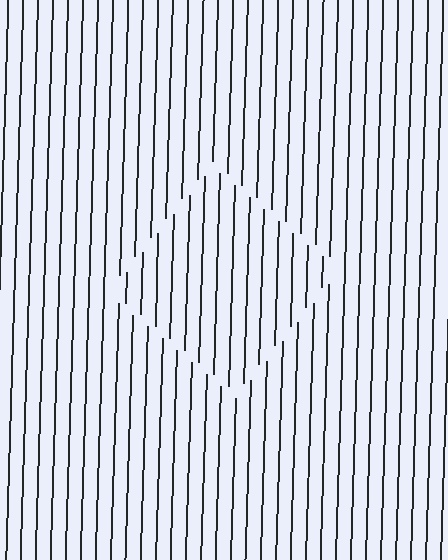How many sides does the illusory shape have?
4 sides — the line-ends trace a square.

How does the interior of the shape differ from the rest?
The interior of the shape contains the same grating, shifted by half a period — the contour is defined by the phase discontinuity where line-ends from the inner and outer gratings abut.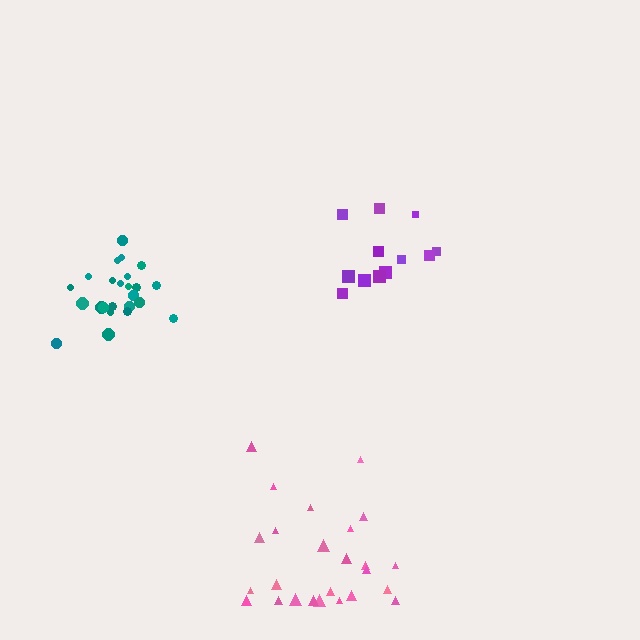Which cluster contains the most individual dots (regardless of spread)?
Teal (25).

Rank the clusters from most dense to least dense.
teal, purple, pink.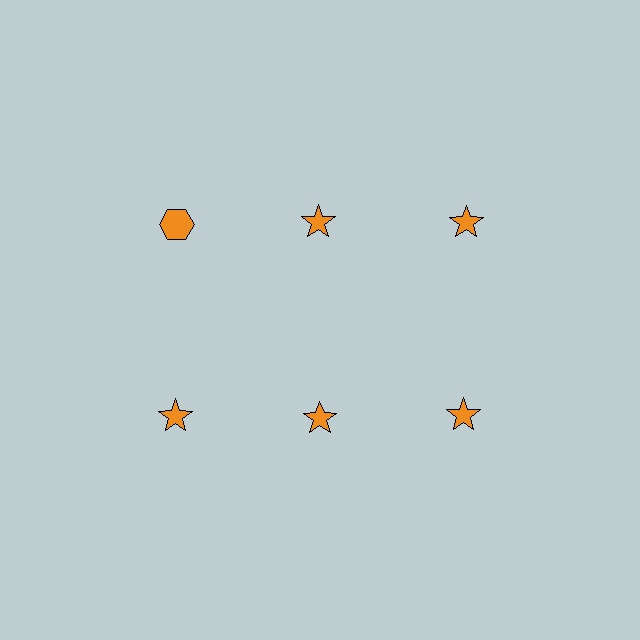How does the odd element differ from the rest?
It has a different shape: hexagon instead of star.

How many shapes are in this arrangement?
There are 6 shapes arranged in a grid pattern.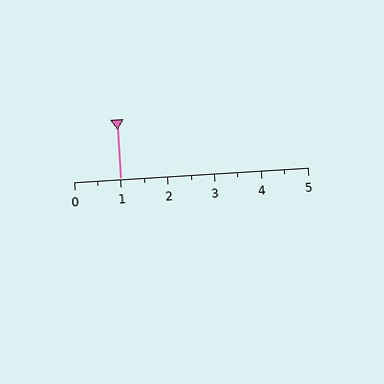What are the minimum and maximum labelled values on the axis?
The axis runs from 0 to 5.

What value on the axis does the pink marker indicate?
The marker indicates approximately 1.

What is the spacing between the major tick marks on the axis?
The major ticks are spaced 1 apart.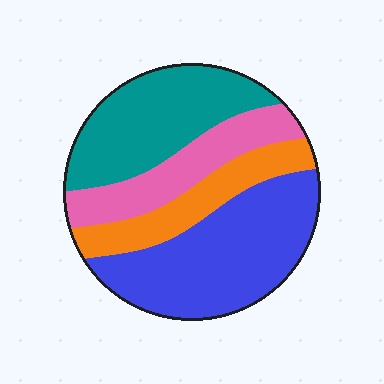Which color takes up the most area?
Blue, at roughly 35%.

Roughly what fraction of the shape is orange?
Orange takes up less than a quarter of the shape.